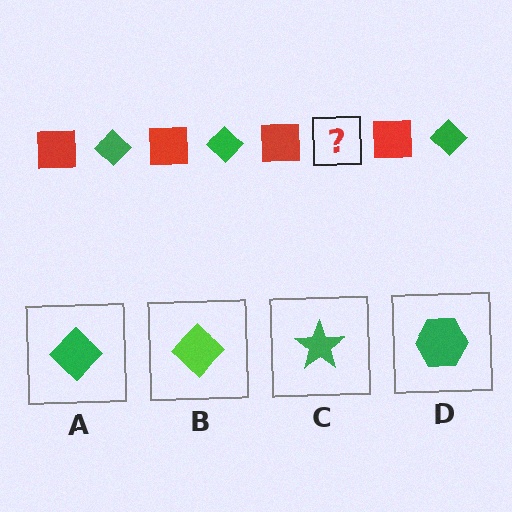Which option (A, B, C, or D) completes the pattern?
A.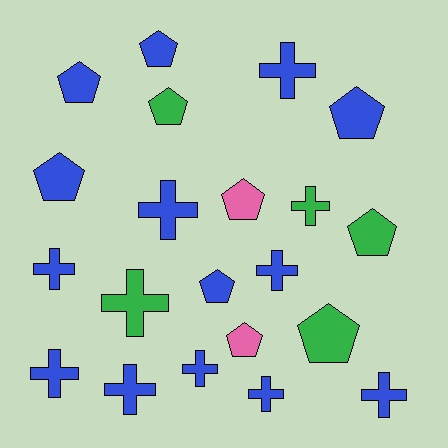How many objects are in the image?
There are 21 objects.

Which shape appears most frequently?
Cross, with 11 objects.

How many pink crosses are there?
There are no pink crosses.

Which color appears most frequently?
Blue, with 14 objects.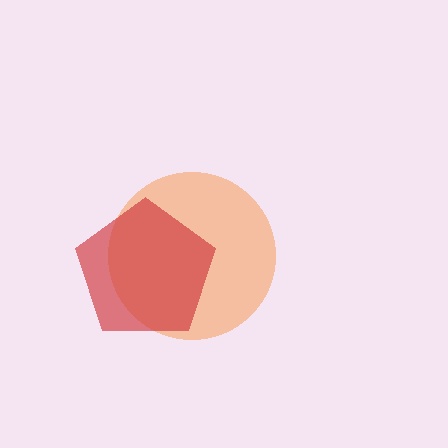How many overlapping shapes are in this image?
There are 2 overlapping shapes in the image.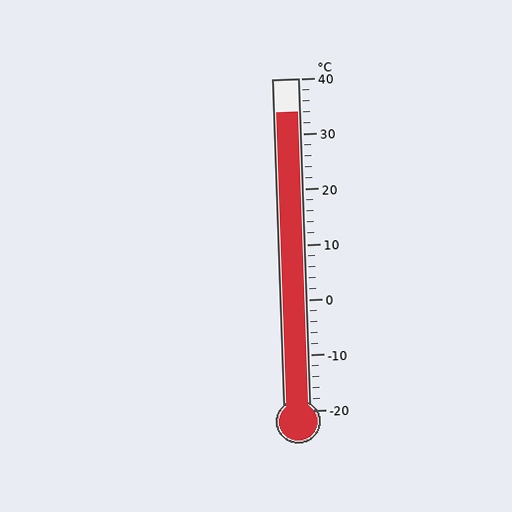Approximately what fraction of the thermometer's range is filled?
The thermometer is filled to approximately 90% of its range.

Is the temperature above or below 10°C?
The temperature is above 10°C.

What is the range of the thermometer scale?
The thermometer scale ranges from -20°C to 40°C.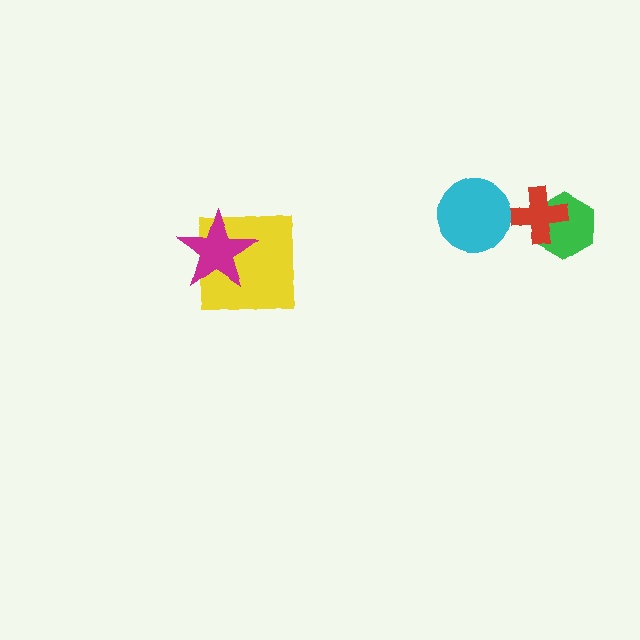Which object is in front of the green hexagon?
The red cross is in front of the green hexagon.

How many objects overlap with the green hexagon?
1 object overlaps with the green hexagon.